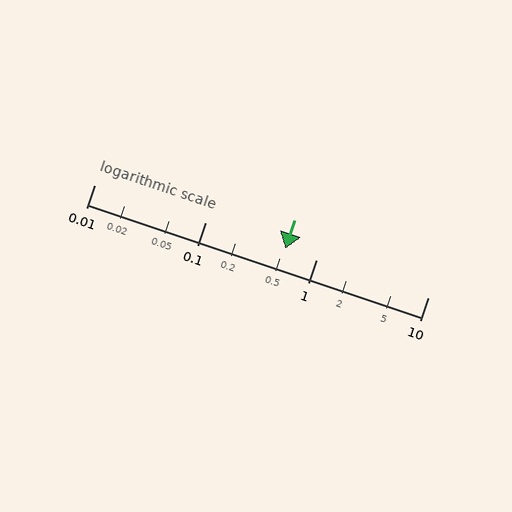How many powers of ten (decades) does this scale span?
The scale spans 3 decades, from 0.01 to 10.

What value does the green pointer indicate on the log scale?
The pointer indicates approximately 0.52.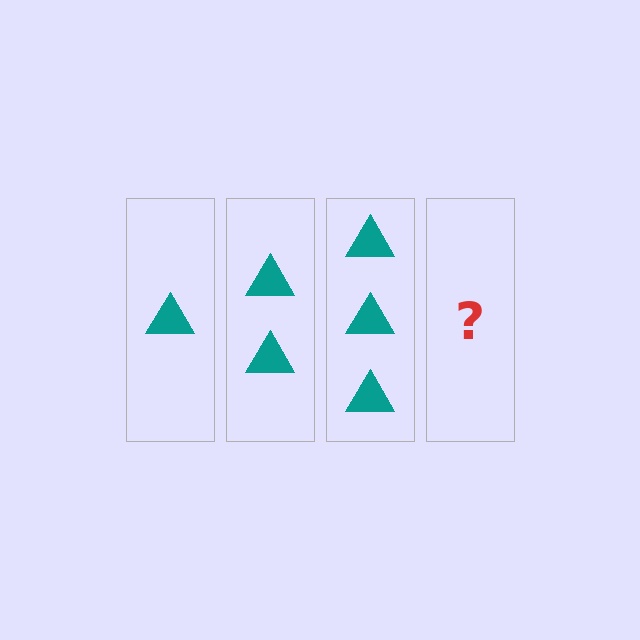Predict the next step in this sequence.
The next step is 4 triangles.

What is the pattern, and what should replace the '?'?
The pattern is that each step adds one more triangle. The '?' should be 4 triangles.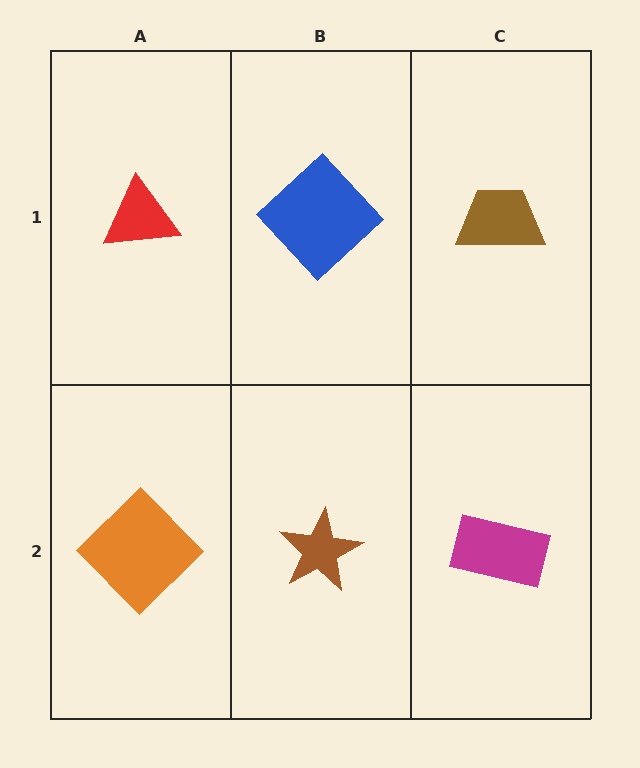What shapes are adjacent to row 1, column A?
An orange diamond (row 2, column A), a blue diamond (row 1, column B).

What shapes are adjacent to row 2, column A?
A red triangle (row 1, column A), a brown star (row 2, column B).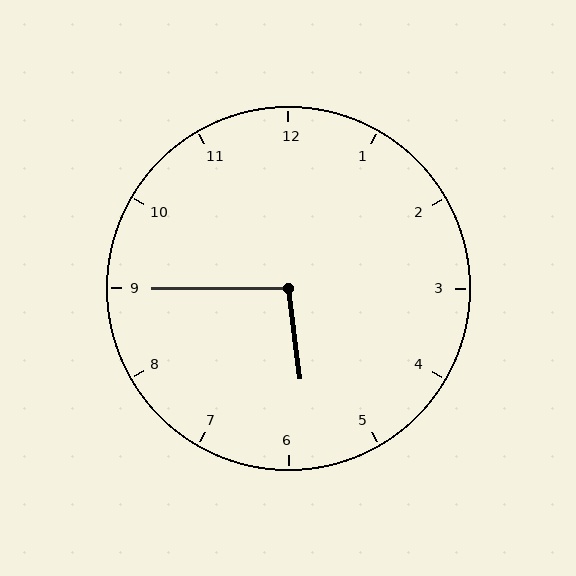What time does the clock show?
5:45.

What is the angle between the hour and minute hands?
Approximately 98 degrees.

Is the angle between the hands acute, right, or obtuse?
It is obtuse.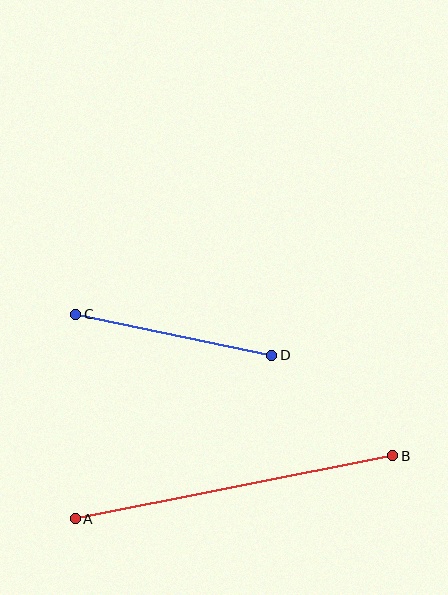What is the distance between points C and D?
The distance is approximately 200 pixels.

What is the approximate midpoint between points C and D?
The midpoint is at approximately (174, 335) pixels.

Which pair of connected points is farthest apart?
Points A and B are farthest apart.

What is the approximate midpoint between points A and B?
The midpoint is at approximately (234, 487) pixels.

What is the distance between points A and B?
The distance is approximately 324 pixels.